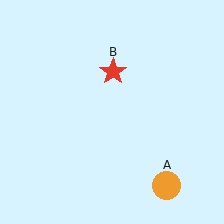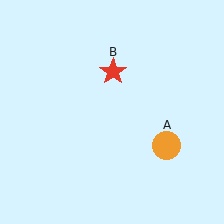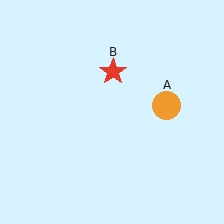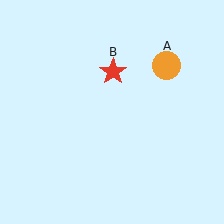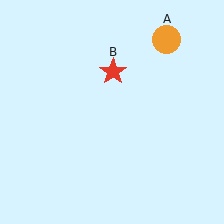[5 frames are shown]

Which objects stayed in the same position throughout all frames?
Red star (object B) remained stationary.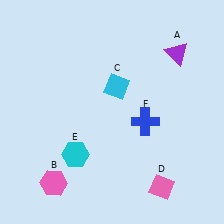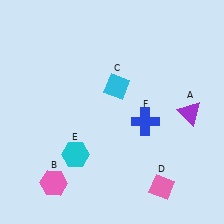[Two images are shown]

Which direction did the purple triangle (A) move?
The purple triangle (A) moved down.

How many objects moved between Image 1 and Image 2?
1 object moved between the two images.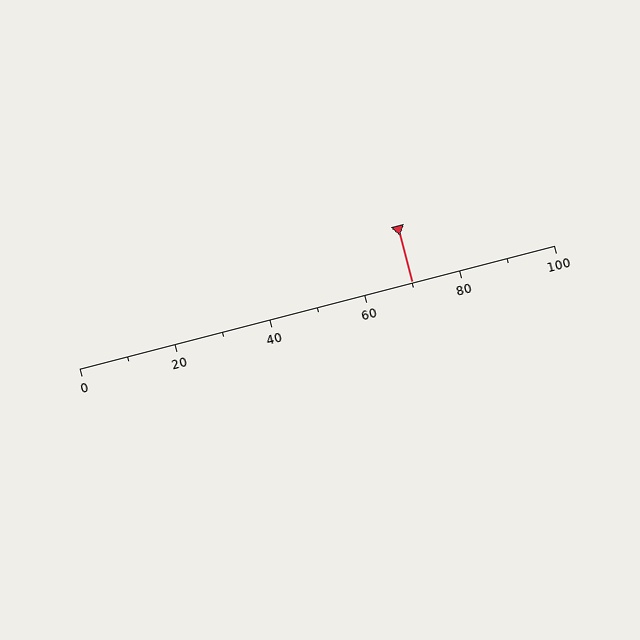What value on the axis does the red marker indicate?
The marker indicates approximately 70.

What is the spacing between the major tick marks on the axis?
The major ticks are spaced 20 apart.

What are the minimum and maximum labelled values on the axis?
The axis runs from 0 to 100.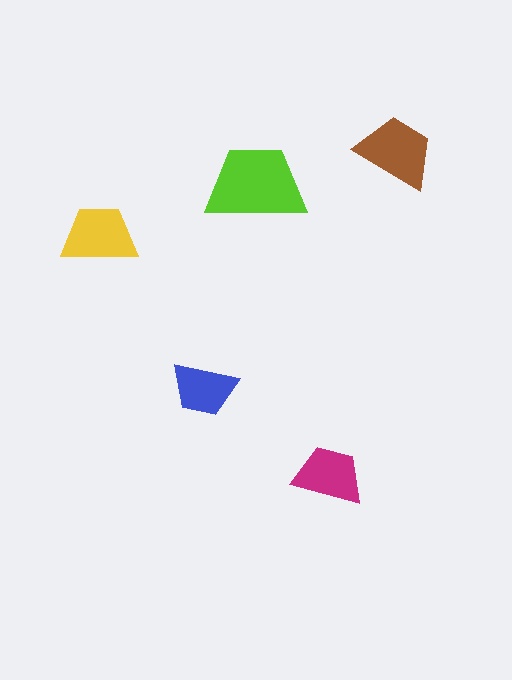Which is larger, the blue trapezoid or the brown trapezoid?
The brown one.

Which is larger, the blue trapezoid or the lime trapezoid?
The lime one.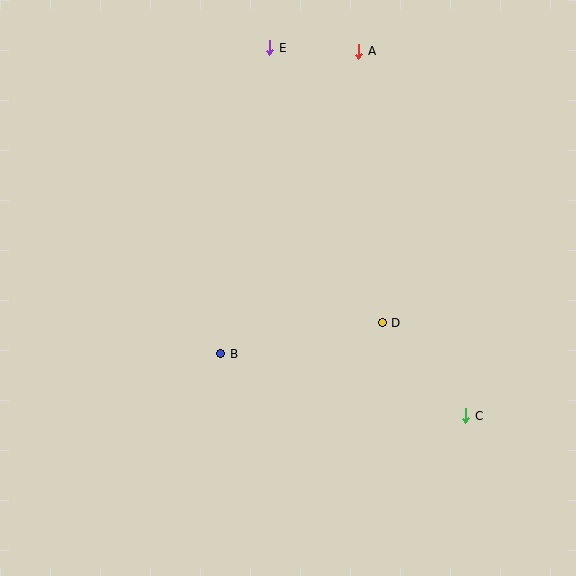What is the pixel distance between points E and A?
The distance between E and A is 89 pixels.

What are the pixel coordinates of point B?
Point B is at (221, 354).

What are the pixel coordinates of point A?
Point A is at (359, 51).